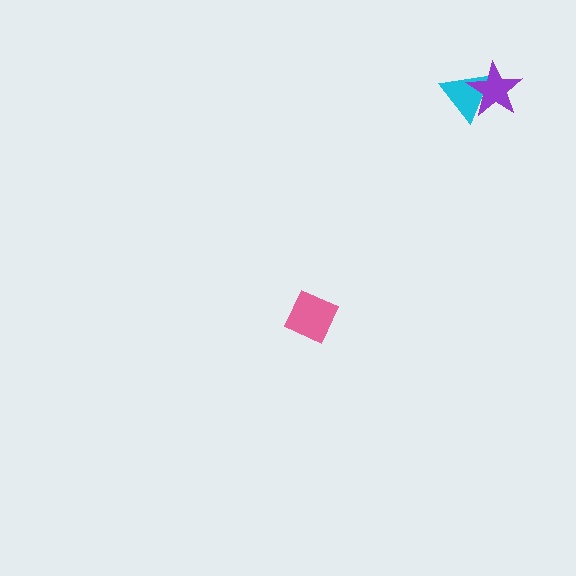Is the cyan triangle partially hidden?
Yes, it is partially covered by another shape.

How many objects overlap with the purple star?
1 object overlaps with the purple star.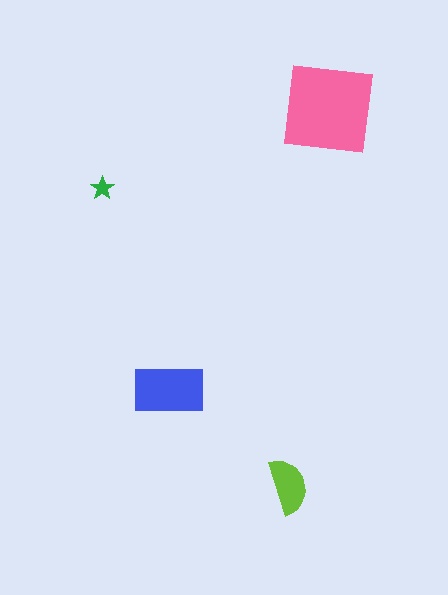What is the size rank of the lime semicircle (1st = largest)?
3rd.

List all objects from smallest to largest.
The green star, the lime semicircle, the blue rectangle, the pink square.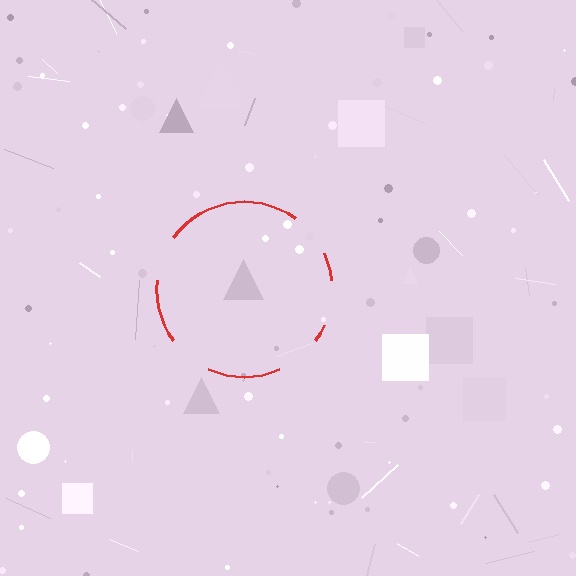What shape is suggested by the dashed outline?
The dashed outline suggests a circle.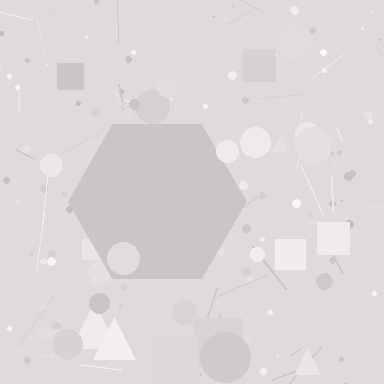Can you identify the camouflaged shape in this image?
The camouflaged shape is a hexagon.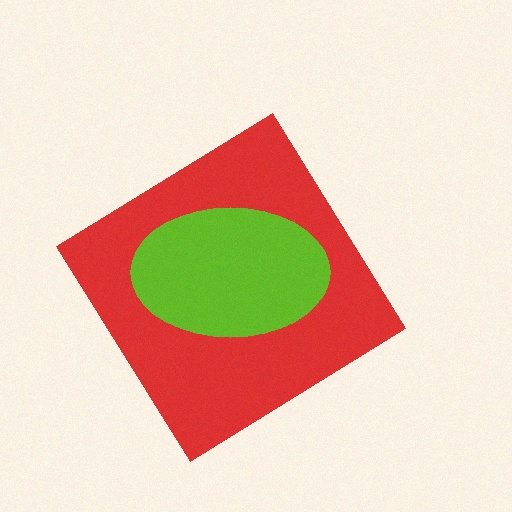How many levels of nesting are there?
2.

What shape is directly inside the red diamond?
The lime ellipse.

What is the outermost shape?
The red diamond.